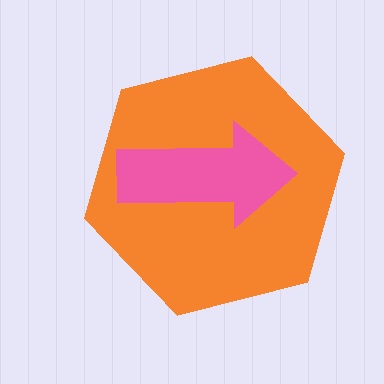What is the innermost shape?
The pink arrow.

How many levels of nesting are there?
2.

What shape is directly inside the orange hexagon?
The pink arrow.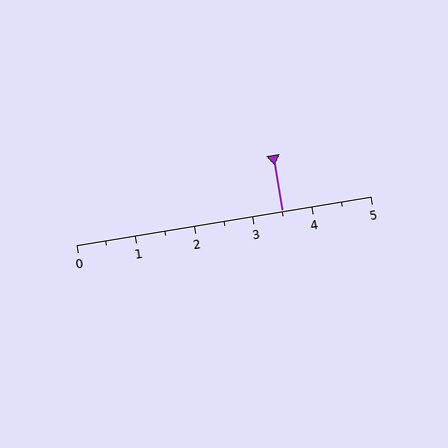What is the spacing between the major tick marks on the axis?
The major ticks are spaced 1 apart.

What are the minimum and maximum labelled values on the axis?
The axis runs from 0 to 5.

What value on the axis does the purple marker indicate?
The marker indicates approximately 3.5.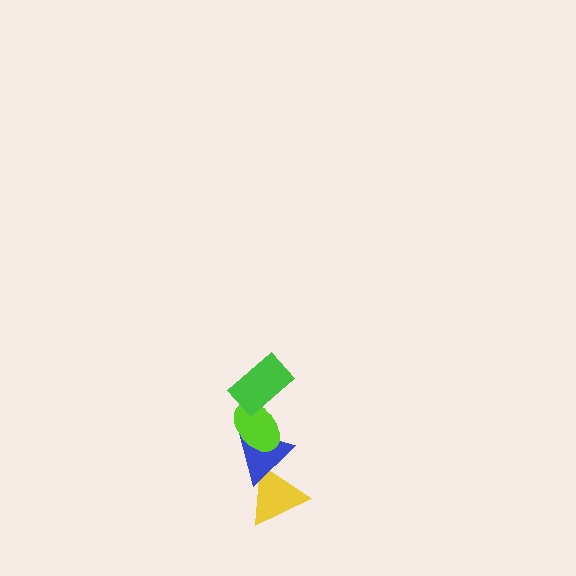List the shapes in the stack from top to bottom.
From top to bottom: the green rectangle, the lime ellipse, the blue triangle, the yellow triangle.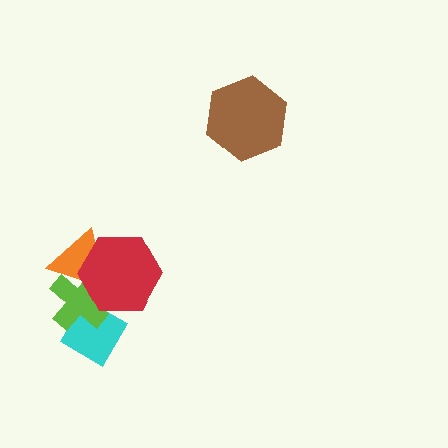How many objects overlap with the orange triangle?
2 objects overlap with the orange triangle.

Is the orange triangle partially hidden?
Yes, it is partially covered by another shape.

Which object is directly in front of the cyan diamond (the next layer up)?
The lime cross is directly in front of the cyan diamond.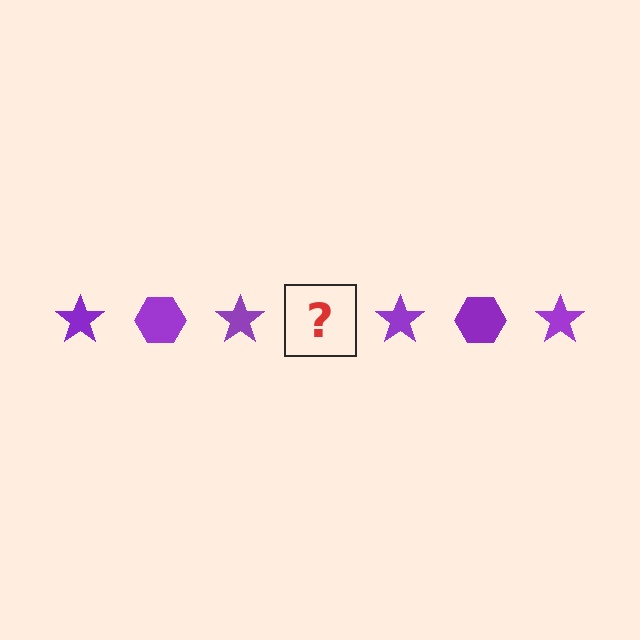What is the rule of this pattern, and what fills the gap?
The rule is that the pattern cycles through star, hexagon shapes in purple. The gap should be filled with a purple hexagon.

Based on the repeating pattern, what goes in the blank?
The blank should be a purple hexagon.